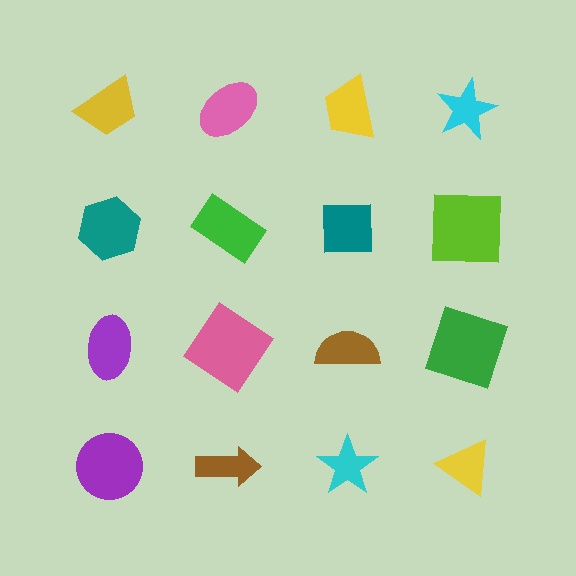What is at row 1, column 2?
A pink ellipse.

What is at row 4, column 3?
A cyan star.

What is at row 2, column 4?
A lime square.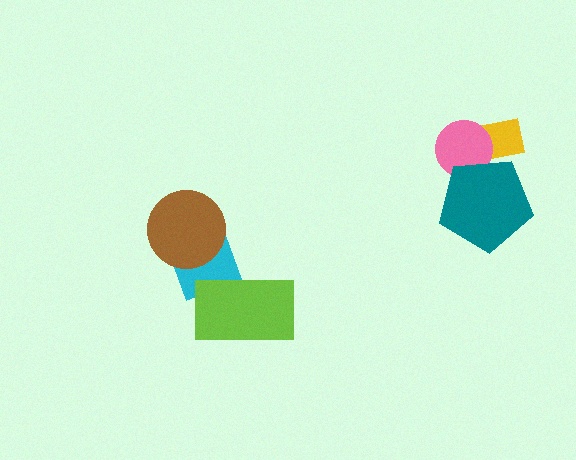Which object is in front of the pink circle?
The teal pentagon is in front of the pink circle.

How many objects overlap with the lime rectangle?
1 object overlaps with the lime rectangle.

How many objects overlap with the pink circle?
2 objects overlap with the pink circle.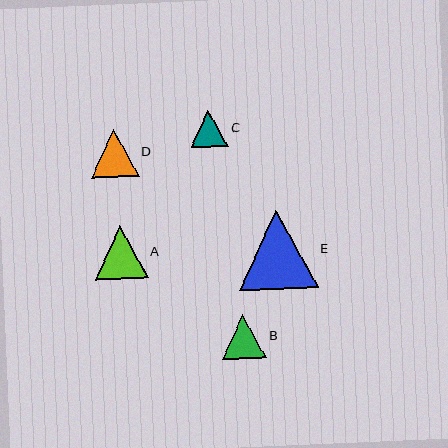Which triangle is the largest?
Triangle E is the largest with a size of approximately 79 pixels.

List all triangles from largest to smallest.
From largest to smallest: E, A, D, B, C.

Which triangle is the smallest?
Triangle C is the smallest with a size of approximately 37 pixels.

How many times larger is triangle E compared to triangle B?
Triangle E is approximately 1.8 times the size of triangle B.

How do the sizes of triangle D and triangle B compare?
Triangle D and triangle B are approximately the same size.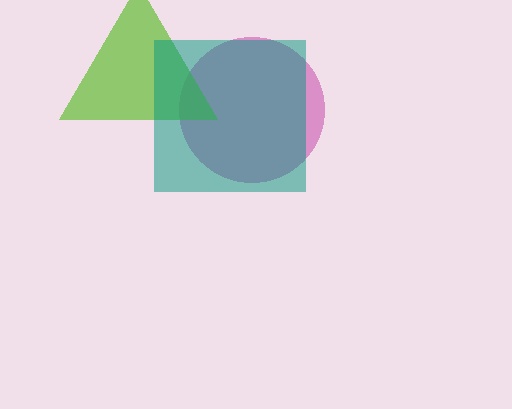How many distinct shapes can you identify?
There are 3 distinct shapes: a magenta circle, a lime triangle, a teal square.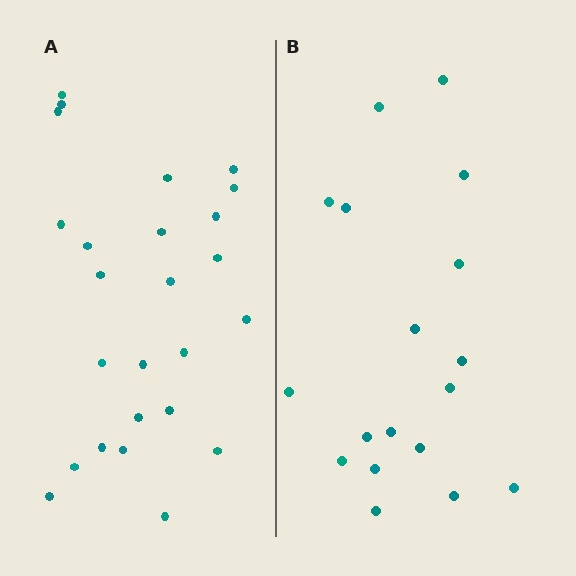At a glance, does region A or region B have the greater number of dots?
Region A (the left region) has more dots.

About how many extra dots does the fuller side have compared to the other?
Region A has roughly 8 or so more dots than region B.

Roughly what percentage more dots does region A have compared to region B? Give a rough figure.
About 40% more.